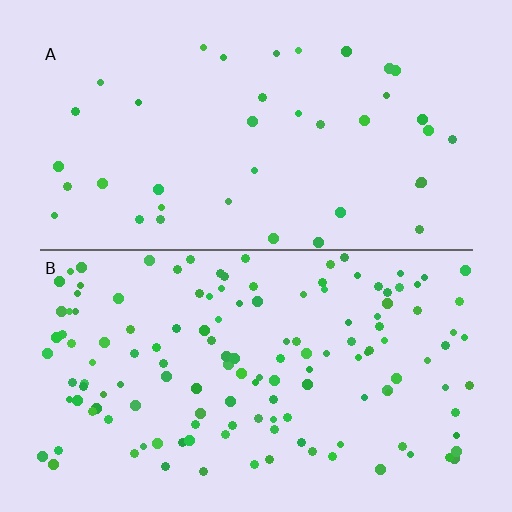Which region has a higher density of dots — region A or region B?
B (the bottom).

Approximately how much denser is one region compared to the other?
Approximately 3.5× — region B over region A.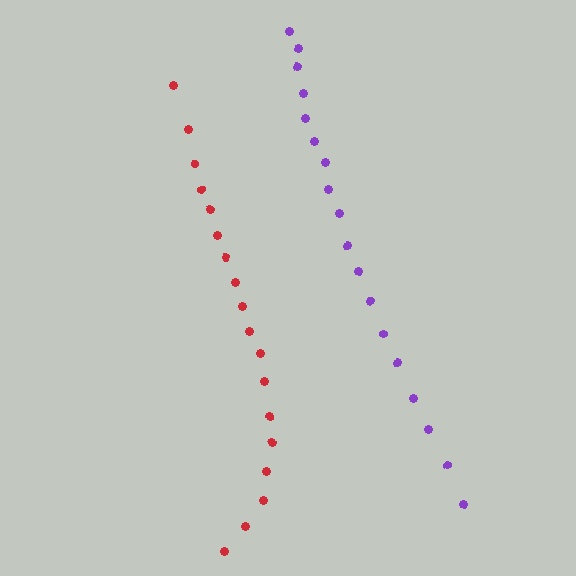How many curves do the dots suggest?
There are 2 distinct paths.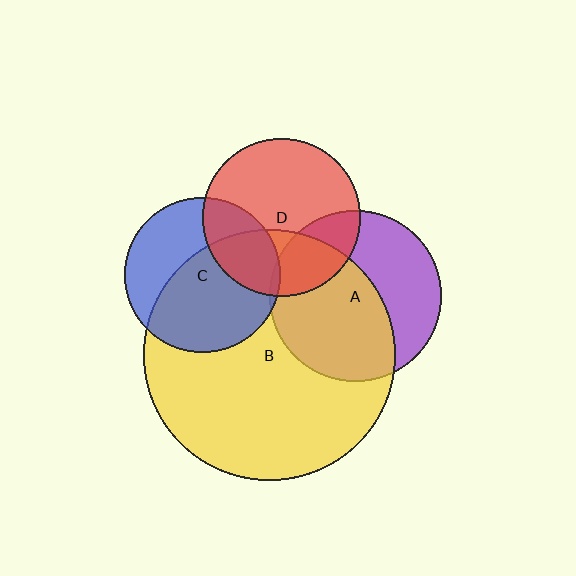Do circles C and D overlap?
Yes.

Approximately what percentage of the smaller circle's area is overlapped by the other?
Approximately 25%.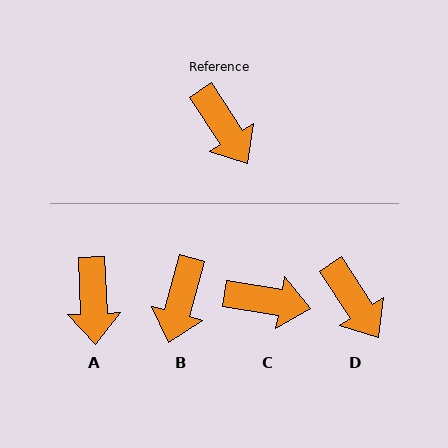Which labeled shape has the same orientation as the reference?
D.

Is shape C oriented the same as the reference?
No, it is off by about 47 degrees.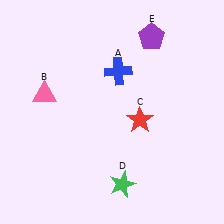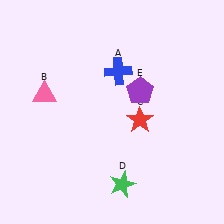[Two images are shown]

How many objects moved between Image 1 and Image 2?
1 object moved between the two images.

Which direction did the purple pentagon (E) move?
The purple pentagon (E) moved down.